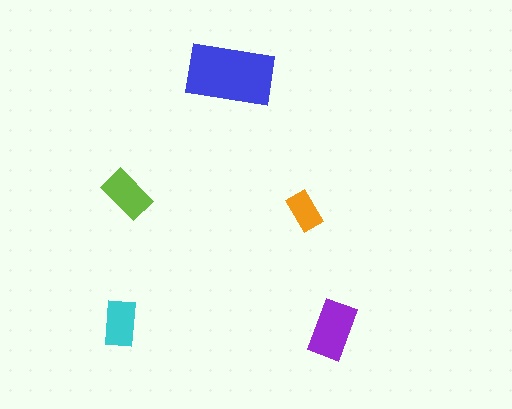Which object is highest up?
The blue rectangle is topmost.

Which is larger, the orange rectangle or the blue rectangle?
The blue one.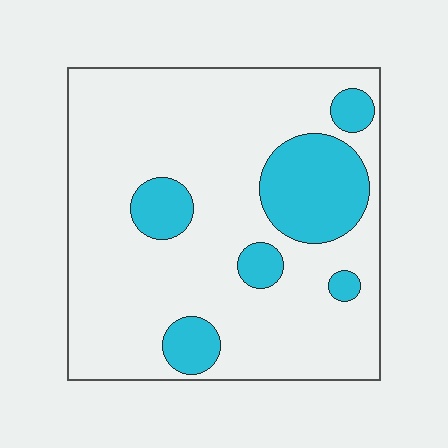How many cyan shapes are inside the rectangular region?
6.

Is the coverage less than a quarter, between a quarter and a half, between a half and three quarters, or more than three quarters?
Less than a quarter.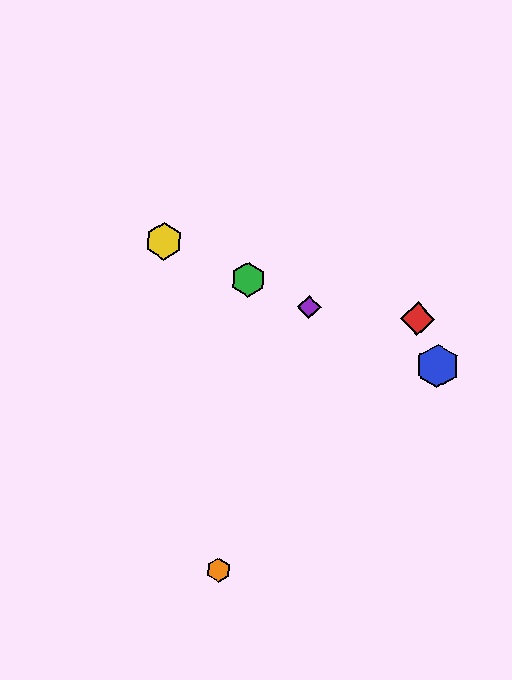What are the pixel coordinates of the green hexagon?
The green hexagon is at (248, 280).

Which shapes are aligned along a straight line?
The blue hexagon, the green hexagon, the yellow hexagon, the purple diamond are aligned along a straight line.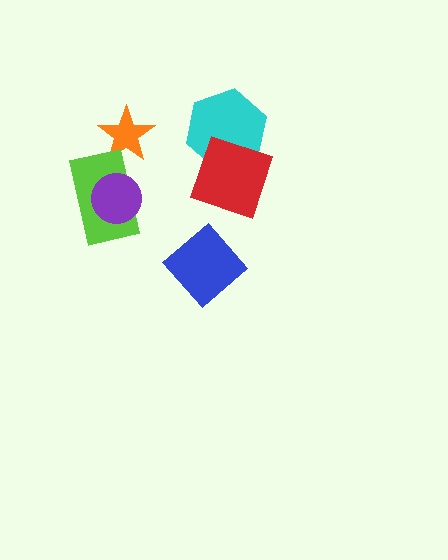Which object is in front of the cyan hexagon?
The red diamond is in front of the cyan hexagon.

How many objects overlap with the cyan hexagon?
1 object overlaps with the cyan hexagon.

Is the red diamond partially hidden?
No, no other shape covers it.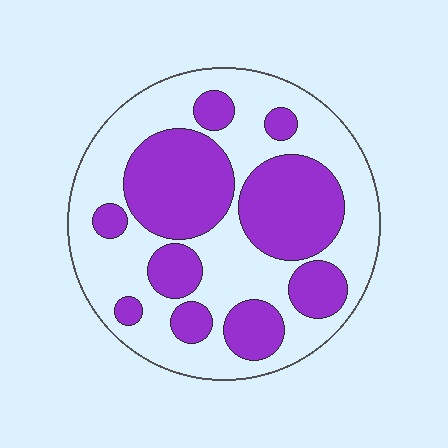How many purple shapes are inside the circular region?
10.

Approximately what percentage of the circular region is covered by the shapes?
Approximately 40%.